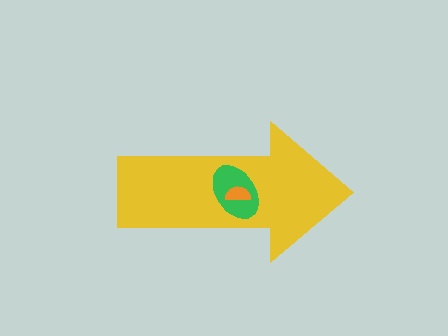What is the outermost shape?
The yellow arrow.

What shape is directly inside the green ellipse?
The orange semicircle.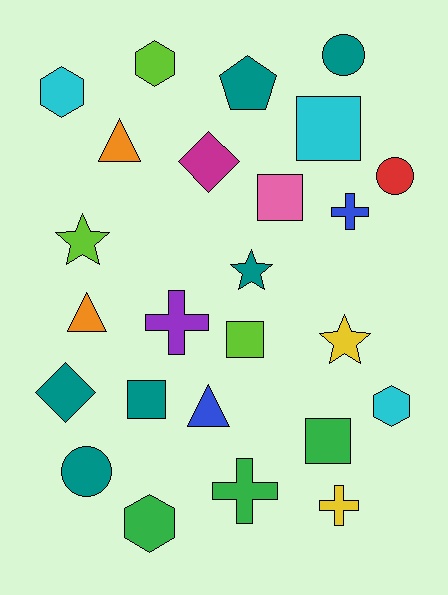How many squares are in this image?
There are 5 squares.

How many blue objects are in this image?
There are 2 blue objects.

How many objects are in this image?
There are 25 objects.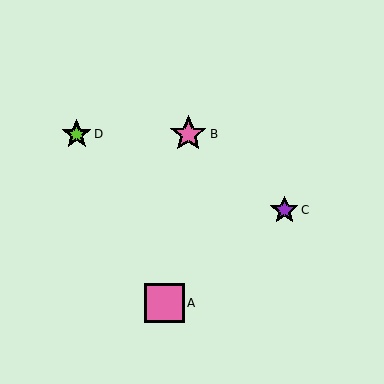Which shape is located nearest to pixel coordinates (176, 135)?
The pink star (labeled B) at (188, 134) is nearest to that location.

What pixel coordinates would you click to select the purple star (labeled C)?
Click at (284, 210) to select the purple star C.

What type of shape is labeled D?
Shape D is a lime star.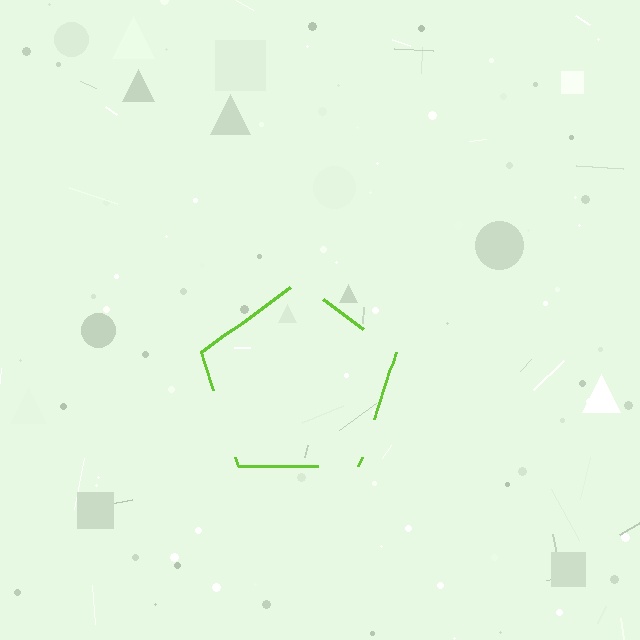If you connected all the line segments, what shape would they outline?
They would outline a pentagon.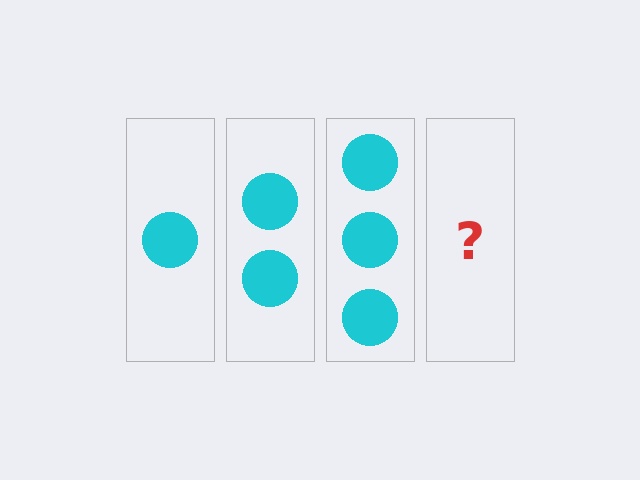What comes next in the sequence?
The next element should be 4 circles.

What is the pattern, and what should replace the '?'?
The pattern is that each step adds one more circle. The '?' should be 4 circles.